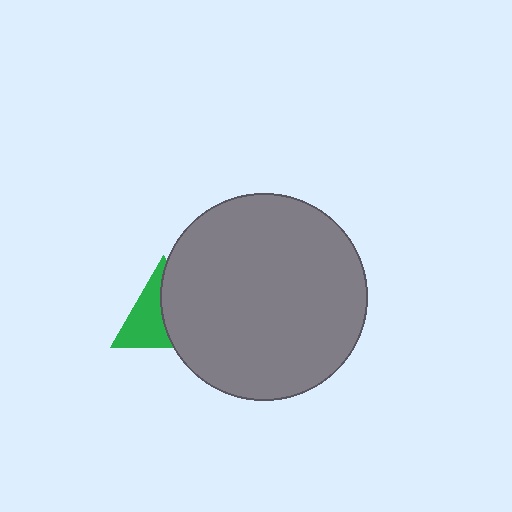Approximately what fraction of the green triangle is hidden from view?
Roughly 50% of the green triangle is hidden behind the gray circle.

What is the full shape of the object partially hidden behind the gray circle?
The partially hidden object is a green triangle.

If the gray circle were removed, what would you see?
You would see the complete green triangle.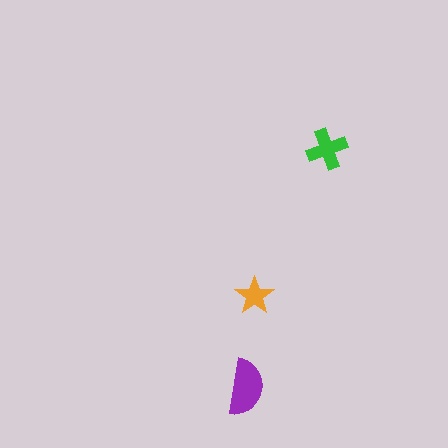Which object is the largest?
The purple semicircle.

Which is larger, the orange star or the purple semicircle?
The purple semicircle.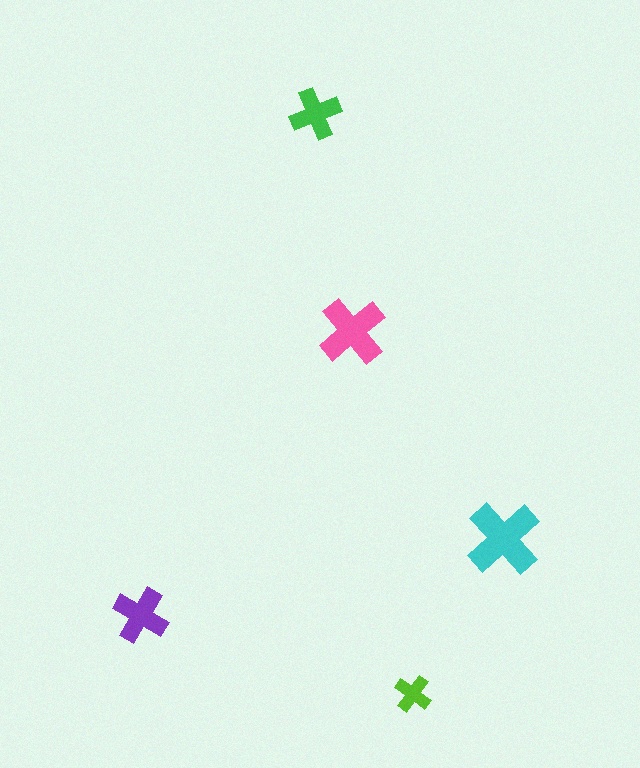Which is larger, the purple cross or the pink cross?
The pink one.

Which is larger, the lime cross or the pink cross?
The pink one.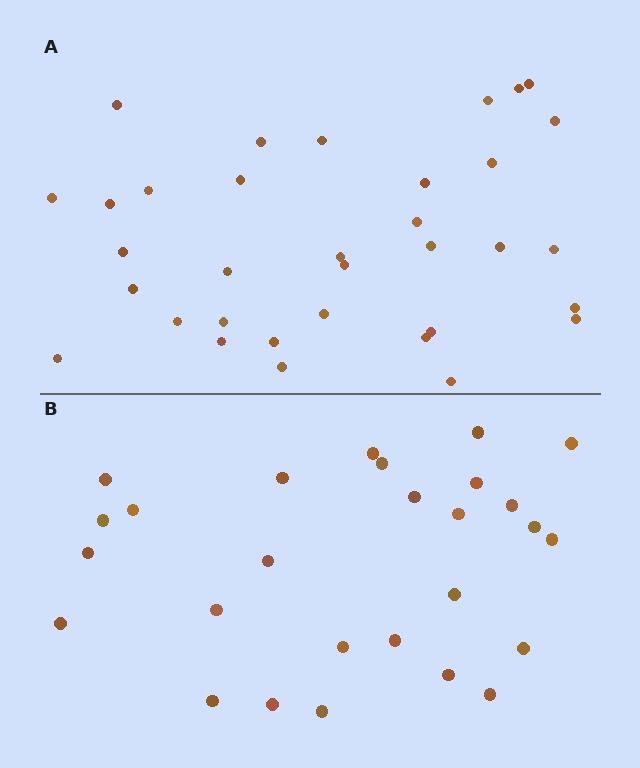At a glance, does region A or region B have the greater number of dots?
Region A (the top region) has more dots.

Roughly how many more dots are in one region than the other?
Region A has roughly 8 or so more dots than region B.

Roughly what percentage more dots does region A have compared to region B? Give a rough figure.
About 25% more.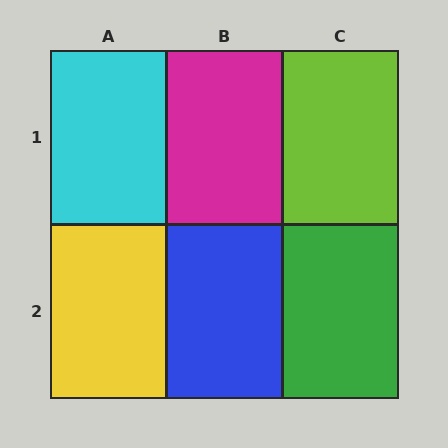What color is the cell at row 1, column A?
Cyan.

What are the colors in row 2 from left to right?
Yellow, blue, green.